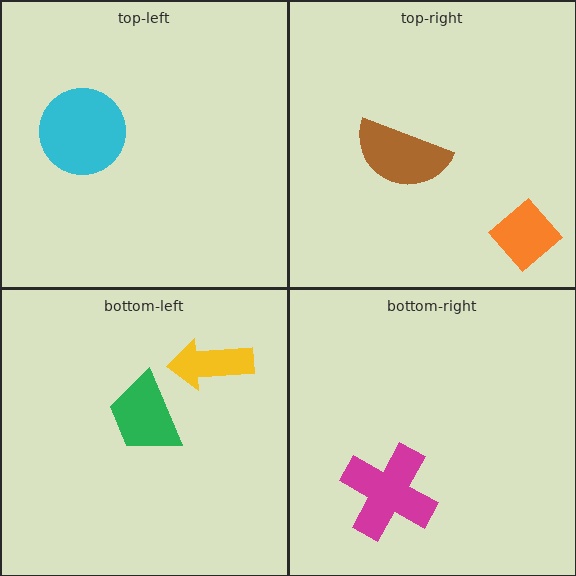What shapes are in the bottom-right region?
The magenta cross.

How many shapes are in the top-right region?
2.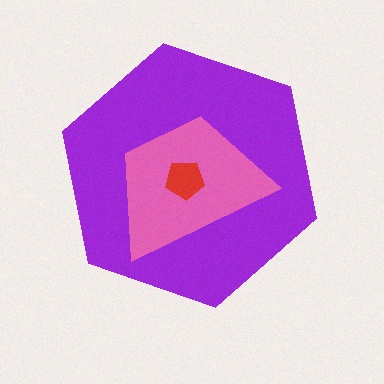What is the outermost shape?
The purple hexagon.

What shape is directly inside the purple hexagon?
The pink trapezoid.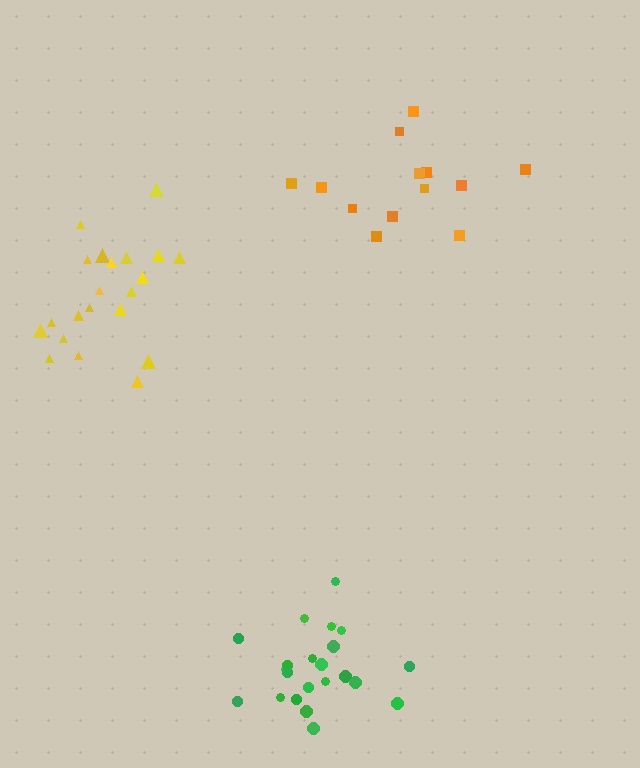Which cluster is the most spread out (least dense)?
Orange.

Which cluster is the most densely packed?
Green.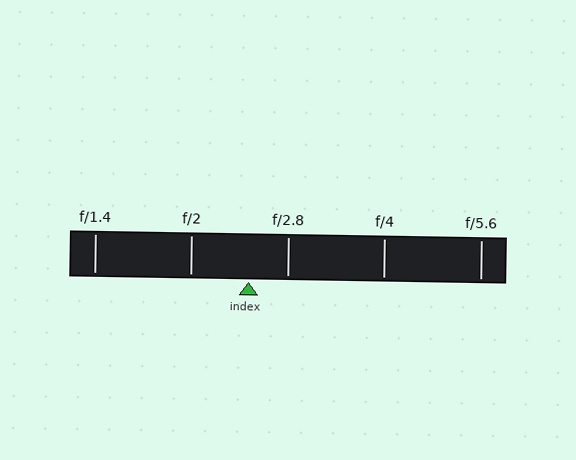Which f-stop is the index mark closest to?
The index mark is closest to f/2.8.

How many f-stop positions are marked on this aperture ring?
There are 5 f-stop positions marked.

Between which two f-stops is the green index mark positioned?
The index mark is between f/2 and f/2.8.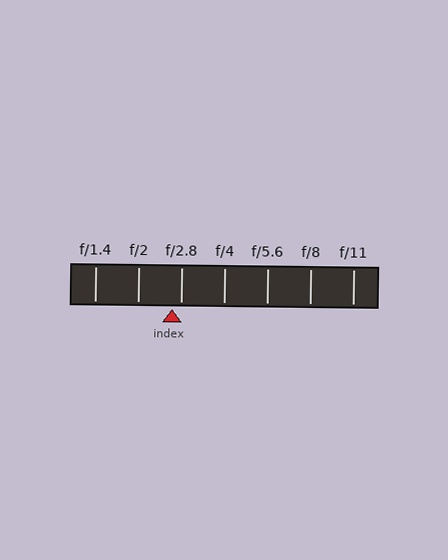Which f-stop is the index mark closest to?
The index mark is closest to f/2.8.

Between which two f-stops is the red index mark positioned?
The index mark is between f/2 and f/2.8.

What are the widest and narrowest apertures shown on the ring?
The widest aperture shown is f/1.4 and the narrowest is f/11.